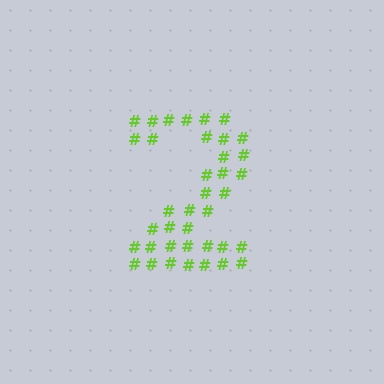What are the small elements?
The small elements are hash symbols.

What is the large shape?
The large shape is the digit 2.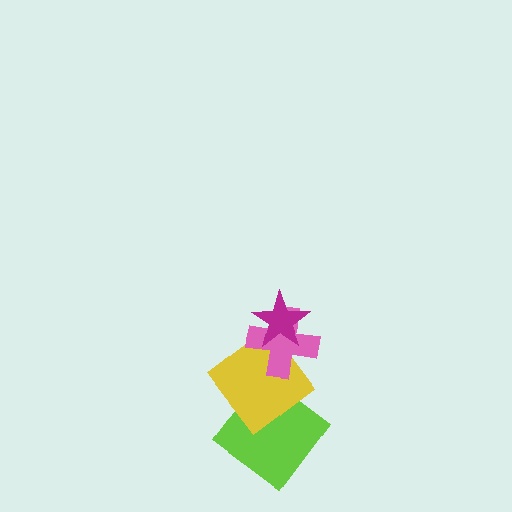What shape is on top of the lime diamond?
The yellow diamond is on top of the lime diamond.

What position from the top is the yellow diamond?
The yellow diamond is 3rd from the top.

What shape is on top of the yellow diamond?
The pink cross is on top of the yellow diamond.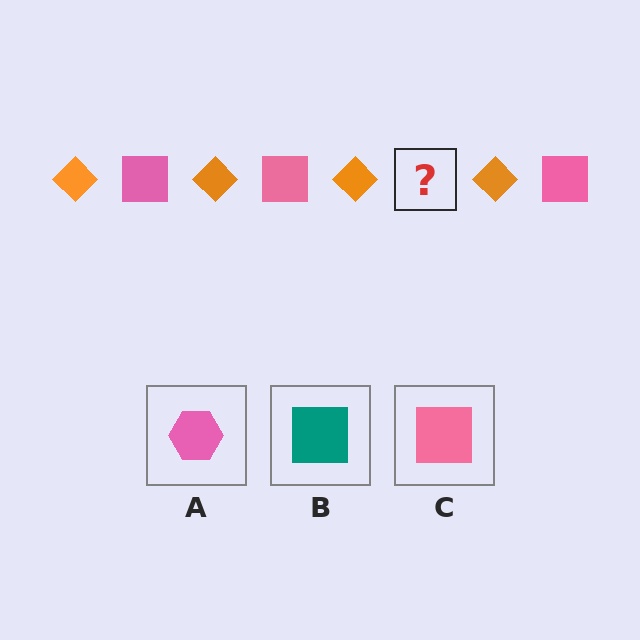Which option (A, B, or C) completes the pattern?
C.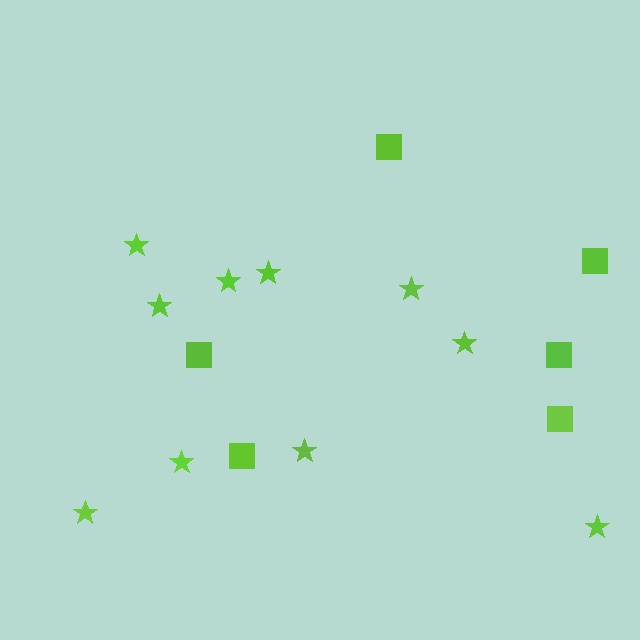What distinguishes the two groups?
There are 2 groups: one group of stars (10) and one group of squares (6).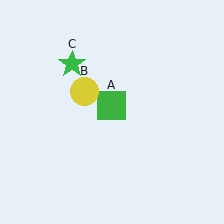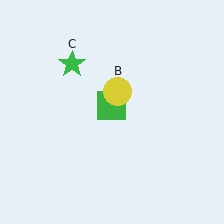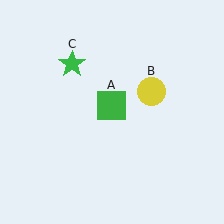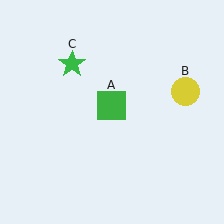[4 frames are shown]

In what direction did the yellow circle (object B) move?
The yellow circle (object B) moved right.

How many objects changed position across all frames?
1 object changed position: yellow circle (object B).